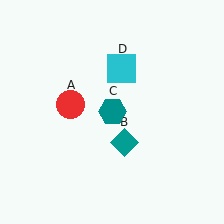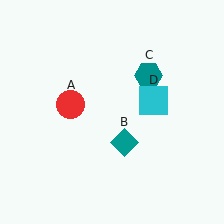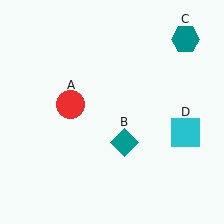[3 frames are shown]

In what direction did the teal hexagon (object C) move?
The teal hexagon (object C) moved up and to the right.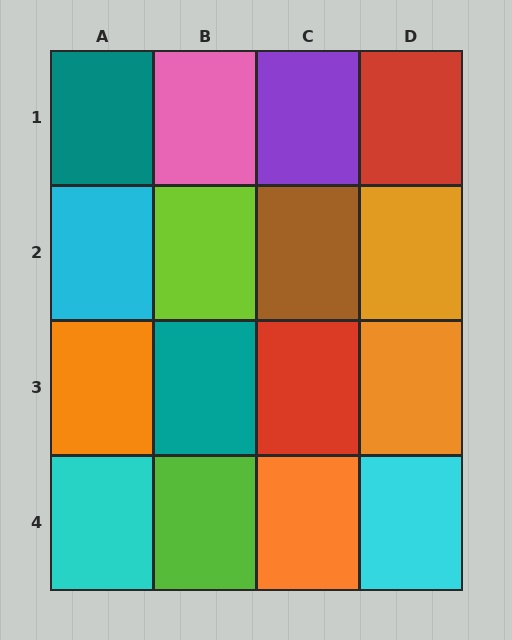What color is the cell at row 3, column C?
Red.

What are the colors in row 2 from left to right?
Cyan, lime, brown, orange.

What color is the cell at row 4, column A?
Cyan.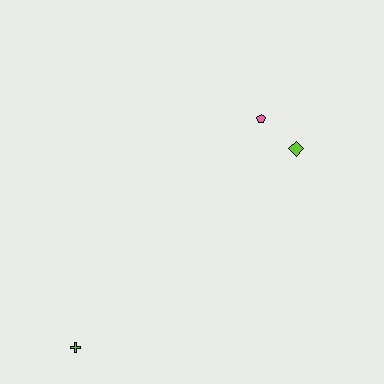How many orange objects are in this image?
There are no orange objects.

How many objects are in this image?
There are 3 objects.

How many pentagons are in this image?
There is 1 pentagon.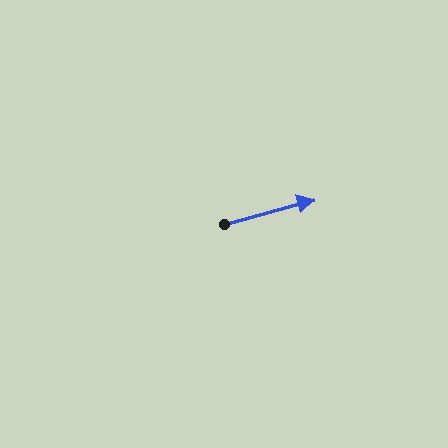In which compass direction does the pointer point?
East.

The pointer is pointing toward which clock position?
Roughly 2 o'clock.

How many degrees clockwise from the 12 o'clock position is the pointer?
Approximately 75 degrees.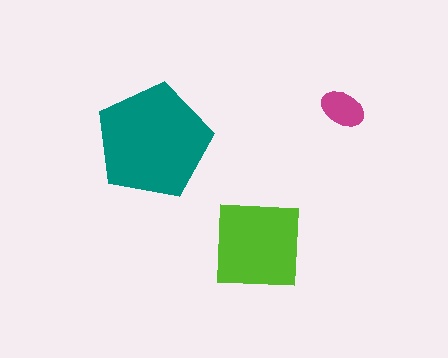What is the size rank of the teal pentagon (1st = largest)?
1st.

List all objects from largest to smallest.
The teal pentagon, the lime square, the magenta ellipse.